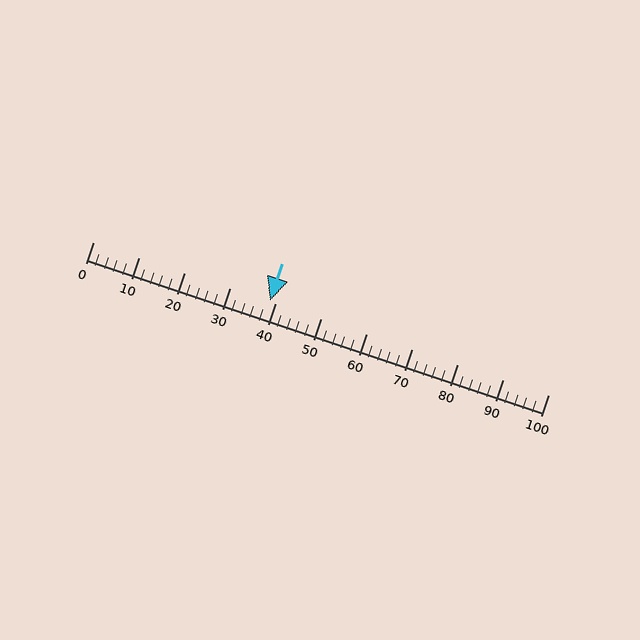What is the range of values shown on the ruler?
The ruler shows values from 0 to 100.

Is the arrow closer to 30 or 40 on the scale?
The arrow is closer to 40.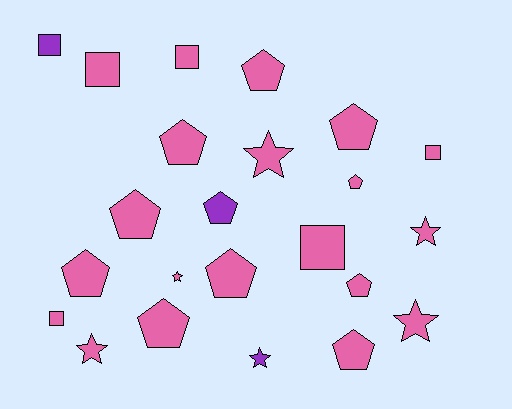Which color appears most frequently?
Pink, with 20 objects.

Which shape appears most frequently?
Pentagon, with 11 objects.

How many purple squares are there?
There is 1 purple square.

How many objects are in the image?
There are 23 objects.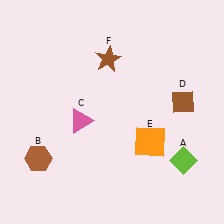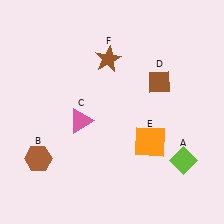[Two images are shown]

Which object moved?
The brown diamond (D) moved left.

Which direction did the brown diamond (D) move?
The brown diamond (D) moved left.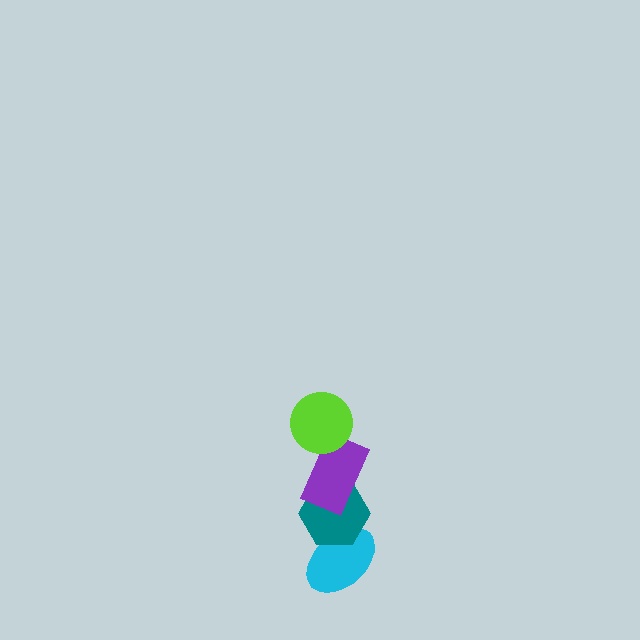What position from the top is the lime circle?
The lime circle is 1st from the top.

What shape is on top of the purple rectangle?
The lime circle is on top of the purple rectangle.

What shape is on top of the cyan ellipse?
The teal hexagon is on top of the cyan ellipse.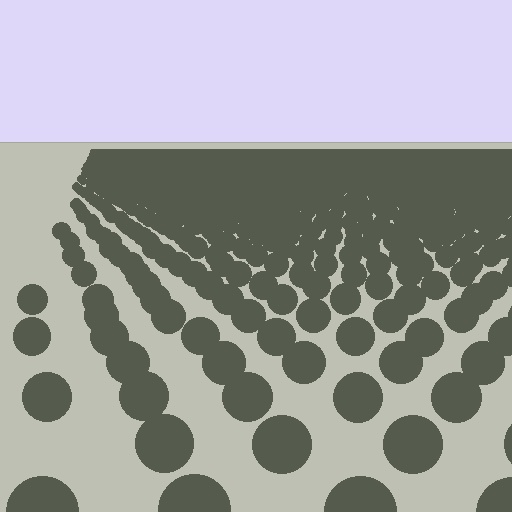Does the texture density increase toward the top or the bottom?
Density increases toward the top.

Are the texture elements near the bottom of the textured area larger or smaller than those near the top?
Larger. Near the bottom, elements are closer to the viewer and appear at a bigger on-screen size.